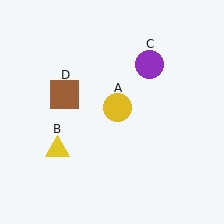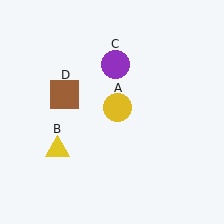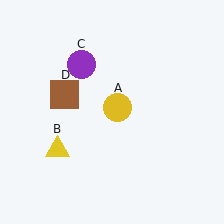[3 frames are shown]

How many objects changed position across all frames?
1 object changed position: purple circle (object C).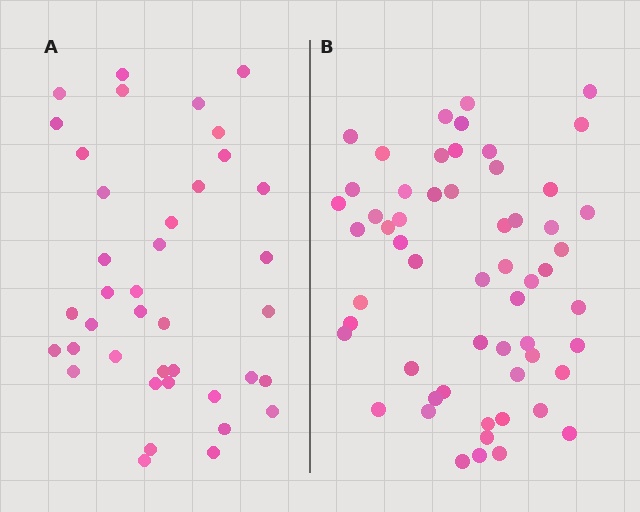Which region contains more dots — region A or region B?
Region B (the right region) has more dots.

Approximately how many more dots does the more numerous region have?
Region B has approximately 20 more dots than region A.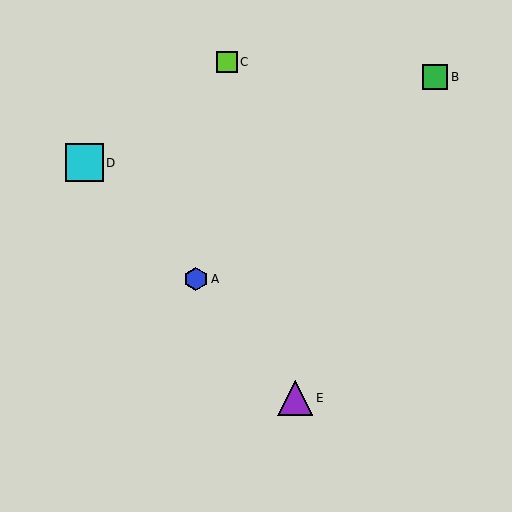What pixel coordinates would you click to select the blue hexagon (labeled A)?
Click at (196, 279) to select the blue hexagon A.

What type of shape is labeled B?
Shape B is a green square.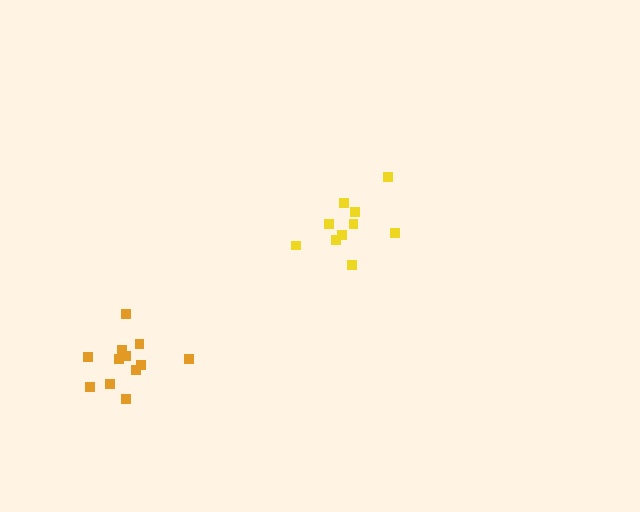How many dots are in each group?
Group 1: 10 dots, Group 2: 12 dots (22 total).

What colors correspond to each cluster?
The clusters are colored: yellow, orange.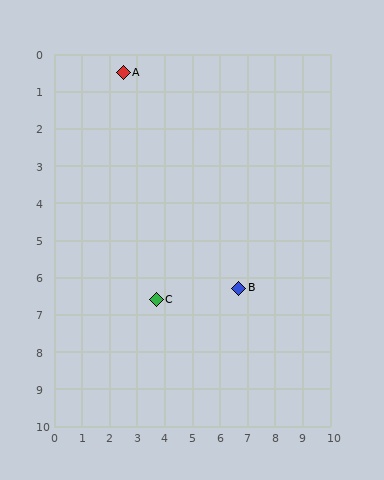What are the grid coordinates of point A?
Point A is at approximately (2.5, 0.5).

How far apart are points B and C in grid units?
Points B and C are about 3.0 grid units apart.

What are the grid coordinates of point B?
Point B is at approximately (6.7, 6.3).